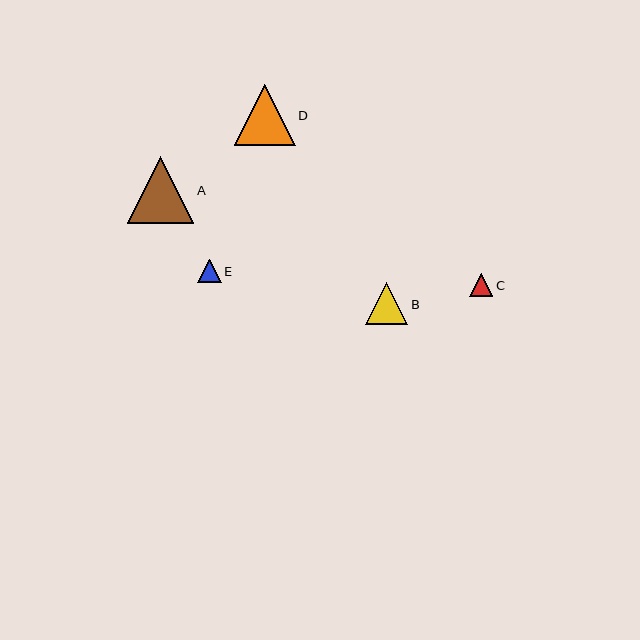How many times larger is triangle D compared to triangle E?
Triangle D is approximately 2.6 times the size of triangle E.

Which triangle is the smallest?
Triangle C is the smallest with a size of approximately 23 pixels.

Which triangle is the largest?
Triangle A is the largest with a size of approximately 66 pixels.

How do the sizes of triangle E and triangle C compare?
Triangle E and triangle C are approximately the same size.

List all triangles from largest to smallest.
From largest to smallest: A, D, B, E, C.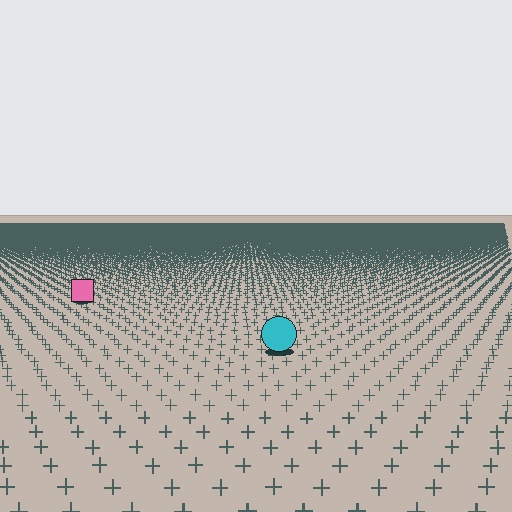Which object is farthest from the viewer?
The pink square is farthest from the viewer. It appears smaller and the ground texture around it is denser.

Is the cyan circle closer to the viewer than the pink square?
Yes. The cyan circle is closer — you can tell from the texture gradient: the ground texture is coarser near it.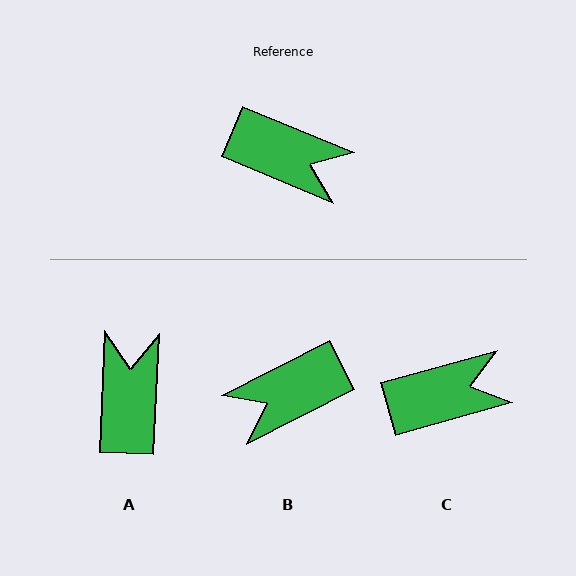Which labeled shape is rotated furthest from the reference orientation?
B, about 130 degrees away.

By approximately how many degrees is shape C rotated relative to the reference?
Approximately 38 degrees counter-clockwise.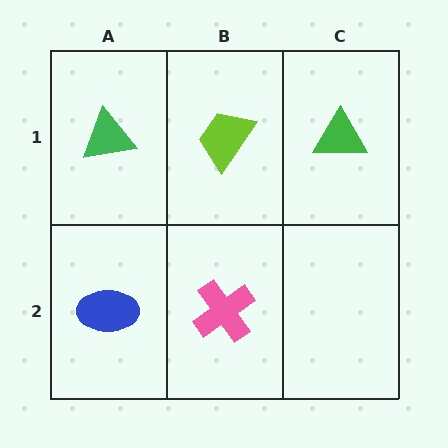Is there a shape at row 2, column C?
No, that cell is empty.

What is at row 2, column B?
A pink cross.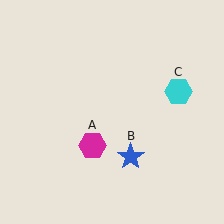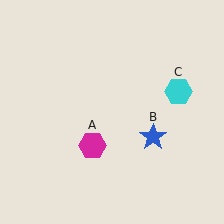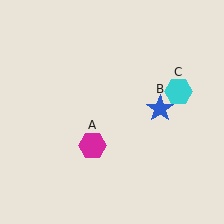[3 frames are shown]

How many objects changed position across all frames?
1 object changed position: blue star (object B).